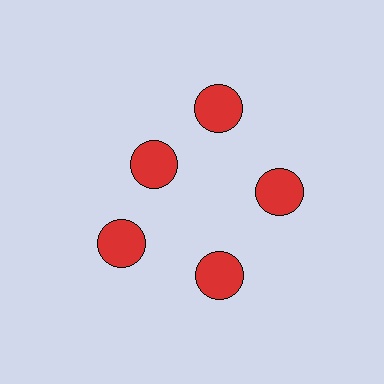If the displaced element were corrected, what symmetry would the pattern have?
It would have 5-fold rotational symmetry — the pattern would map onto itself every 72 degrees.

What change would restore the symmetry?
The symmetry would be restored by moving it outward, back onto the ring so that all 5 circles sit at equal angles and equal distance from the center.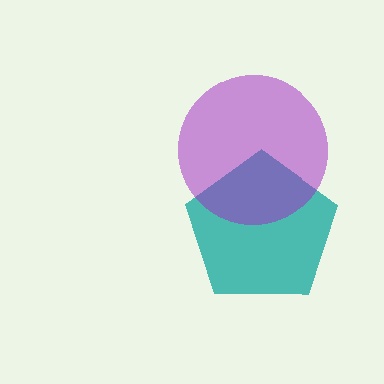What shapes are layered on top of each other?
The layered shapes are: a teal pentagon, a purple circle.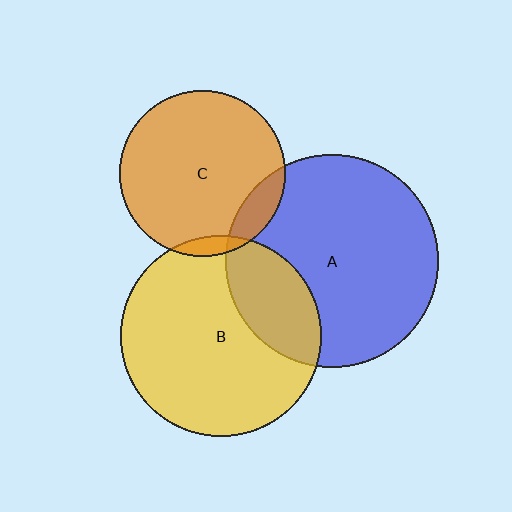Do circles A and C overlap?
Yes.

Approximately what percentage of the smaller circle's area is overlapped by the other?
Approximately 10%.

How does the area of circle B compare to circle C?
Approximately 1.5 times.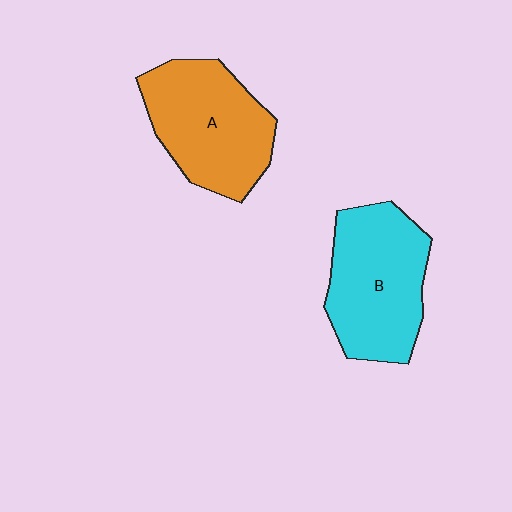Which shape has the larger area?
Shape B (cyan).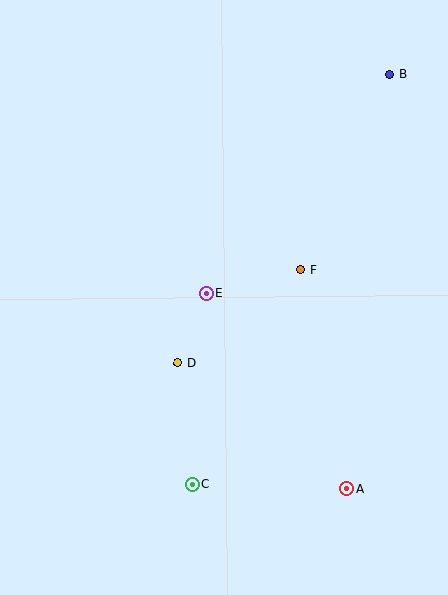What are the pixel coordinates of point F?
Point F is at (301, 270).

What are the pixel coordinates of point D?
Point D is at (177, 363).